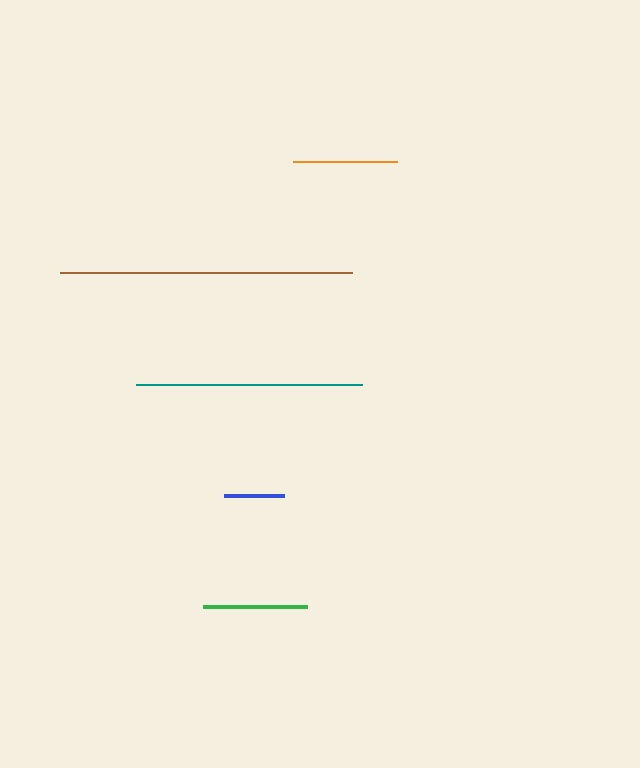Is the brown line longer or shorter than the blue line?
The brown line is longer than the blue line.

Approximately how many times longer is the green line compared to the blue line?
The green line is approximately 1.7 times the length of the blue line.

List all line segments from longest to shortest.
From longest to shortest: brown, teal, orange, green, blue.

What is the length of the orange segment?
The orange segment is approximately 104 pixels long.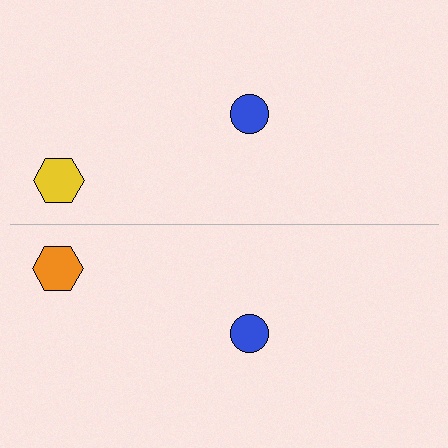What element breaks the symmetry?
The orange hexagon on the bottom side breaks the symmetry — its mirror counterpart is yellow.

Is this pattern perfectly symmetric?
No, the pattern is not perfectly symmetric. The orange hexagon on the bottom side breaks the symmetry — its mirror counterpart is yellow.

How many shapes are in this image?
There are 4 shapes in this image.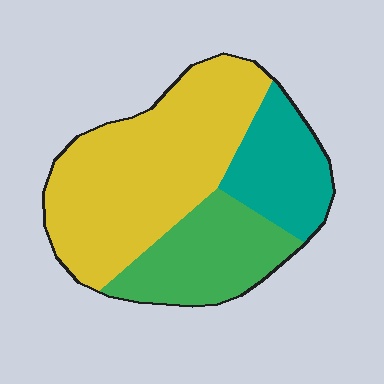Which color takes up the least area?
Teal, at roughly 20%.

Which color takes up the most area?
Yellow, at roughly 55%.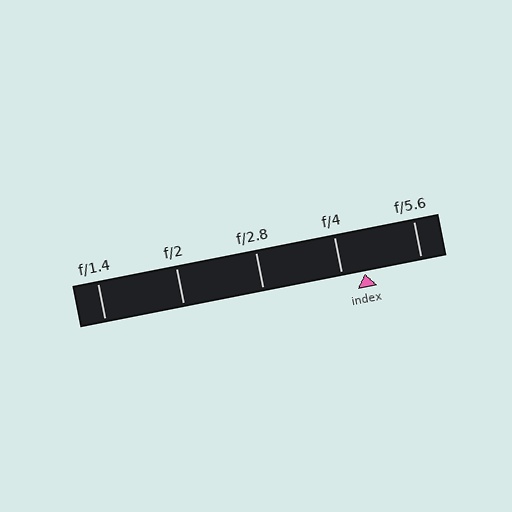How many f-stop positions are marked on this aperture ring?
There are 5 f-stop positions marked.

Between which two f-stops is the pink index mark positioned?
The index mark is between f/4 and f/5.6.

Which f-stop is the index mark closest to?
The index mark is closest to f/4.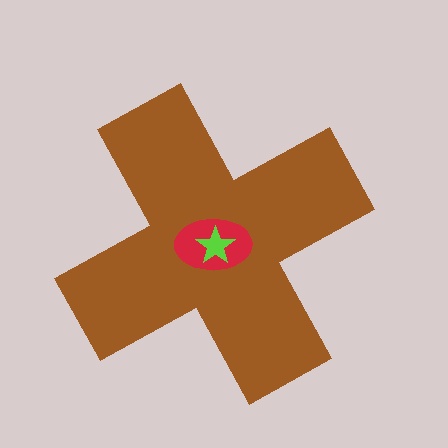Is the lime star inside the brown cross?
Yes.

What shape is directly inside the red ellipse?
The lime star.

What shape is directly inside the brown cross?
The red ellipse.